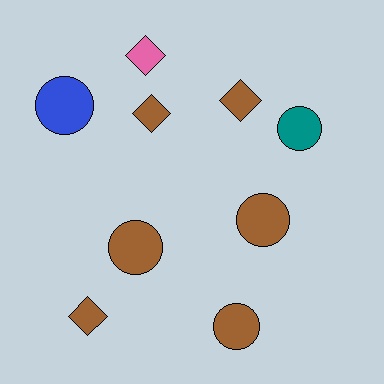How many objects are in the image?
There are 9 objects.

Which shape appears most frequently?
Circle, with 5 objects.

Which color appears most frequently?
Brown, with 6 objects.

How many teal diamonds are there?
There are no teal diamonds.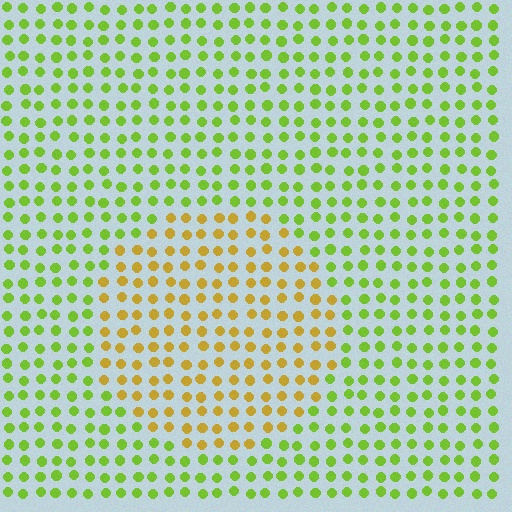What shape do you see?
I see a circle.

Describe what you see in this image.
The image is filled with small lime elements in a uniform arrangement. A circle-shaped region is visible where the elements are tinted to a slightly different hue, forming a subtle color boundary.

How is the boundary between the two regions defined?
The boundary is defined purely by a slight shift in hue (about 46 degrees). Spacing, size, and orientation are identical on both sides.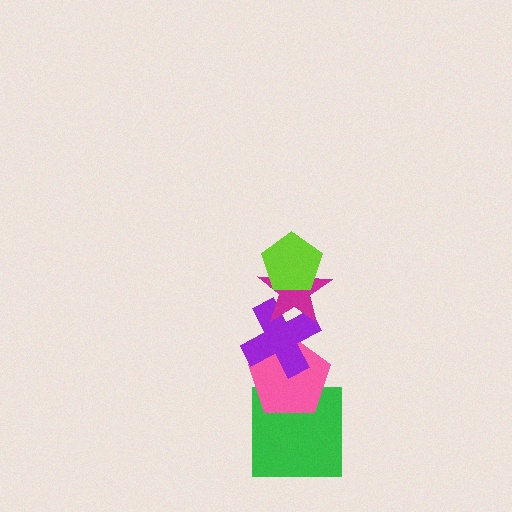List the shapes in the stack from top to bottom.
From top to bottom: the lime pentagon, the magenta star, the purple cross, the pink pentagon, the green square.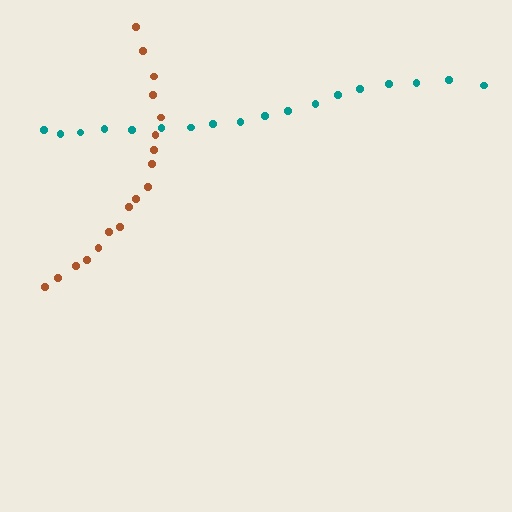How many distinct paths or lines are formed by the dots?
There are 2 distinct paths.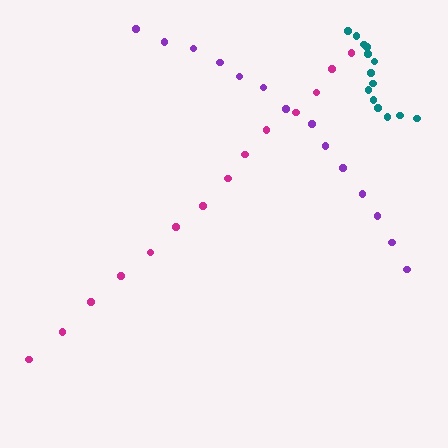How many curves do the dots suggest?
There are 3 distinct paths.